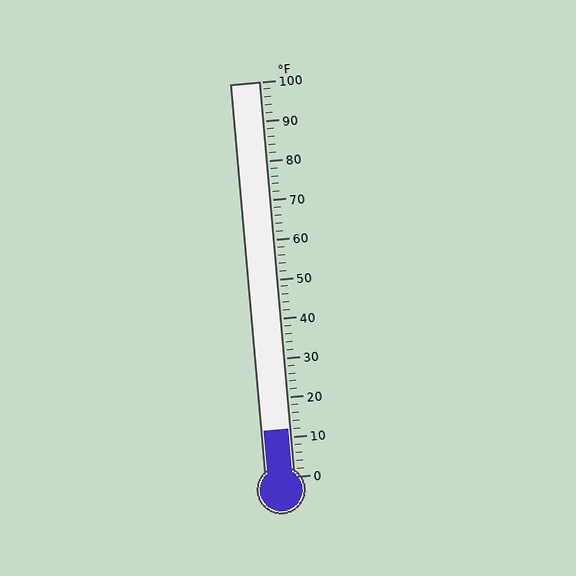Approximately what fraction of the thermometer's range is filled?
The thermometer is filled to approximately 10% of its range.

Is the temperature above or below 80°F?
The temperature is below 80°F.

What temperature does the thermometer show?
The thermometer shows approximately 12°F.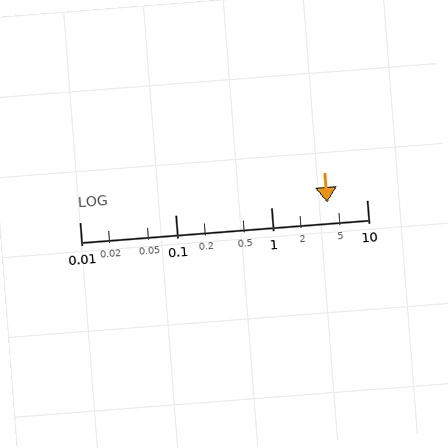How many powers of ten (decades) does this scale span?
The scale spans 3 decades, from 0.01 to 10.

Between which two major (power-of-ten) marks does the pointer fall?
The pointer is between 1 and 10.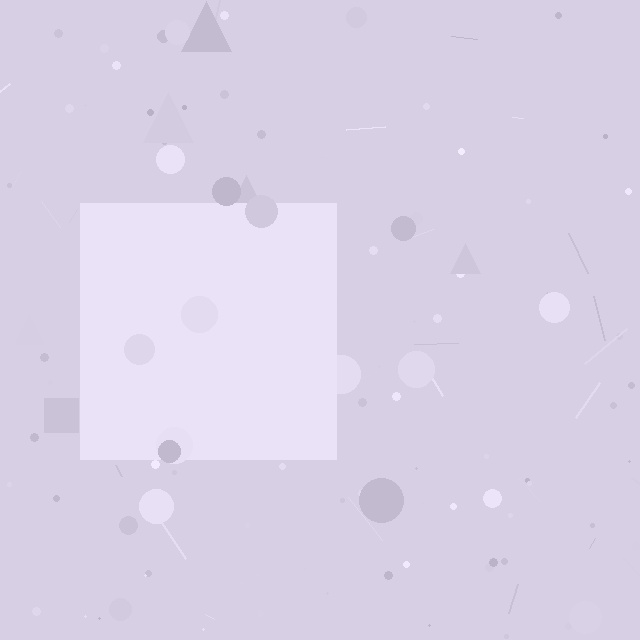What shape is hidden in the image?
A square is hidden in the image.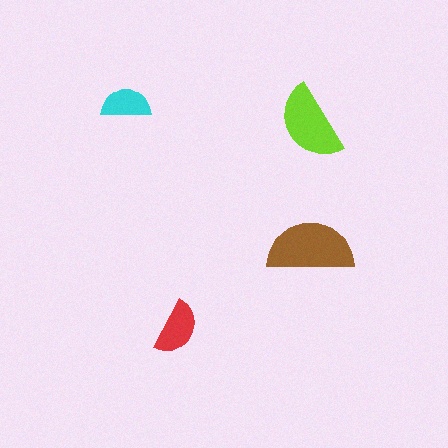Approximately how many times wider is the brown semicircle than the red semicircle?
About 1.5 times wider.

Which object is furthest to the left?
The cyan semicircle is leftmost.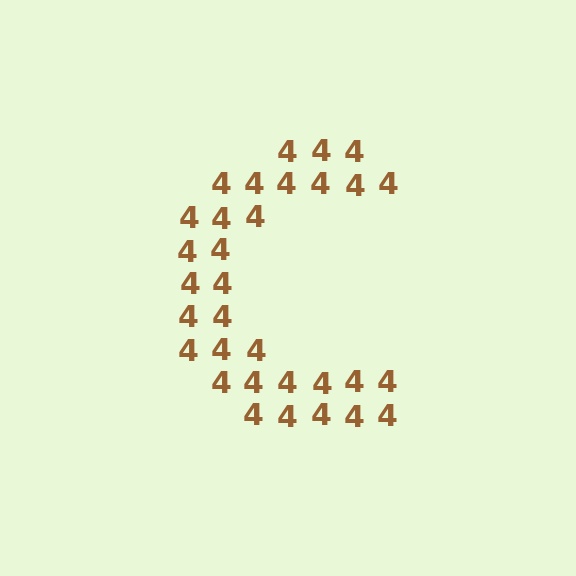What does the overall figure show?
The overall figure shows the letter C.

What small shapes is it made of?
It is made of small digit 4's.